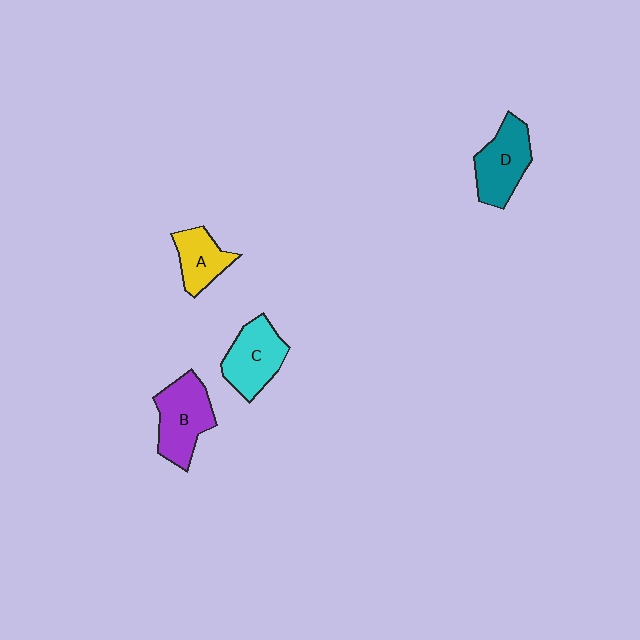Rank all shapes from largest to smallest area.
From largest to smallest: B (purple), D (teal), C (cyan), A (yellow).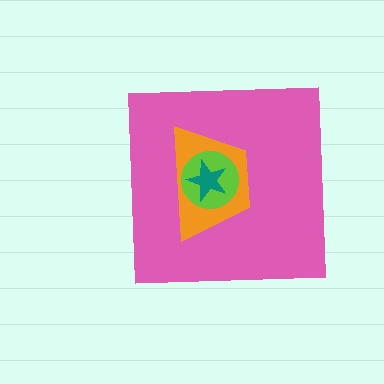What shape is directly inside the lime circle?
The teal star.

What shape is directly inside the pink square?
The orange trapezoid.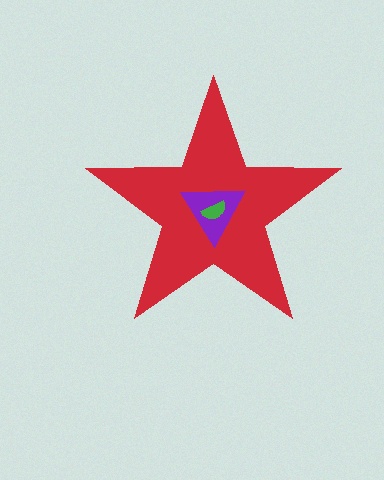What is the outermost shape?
The red star.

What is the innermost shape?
The green semicircle.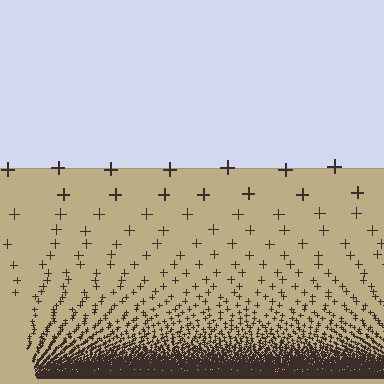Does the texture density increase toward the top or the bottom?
Density increases toward the bottom.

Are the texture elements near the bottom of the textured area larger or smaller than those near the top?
Smaller. The gradient is inverted — elements near the bottom are smaller and denser.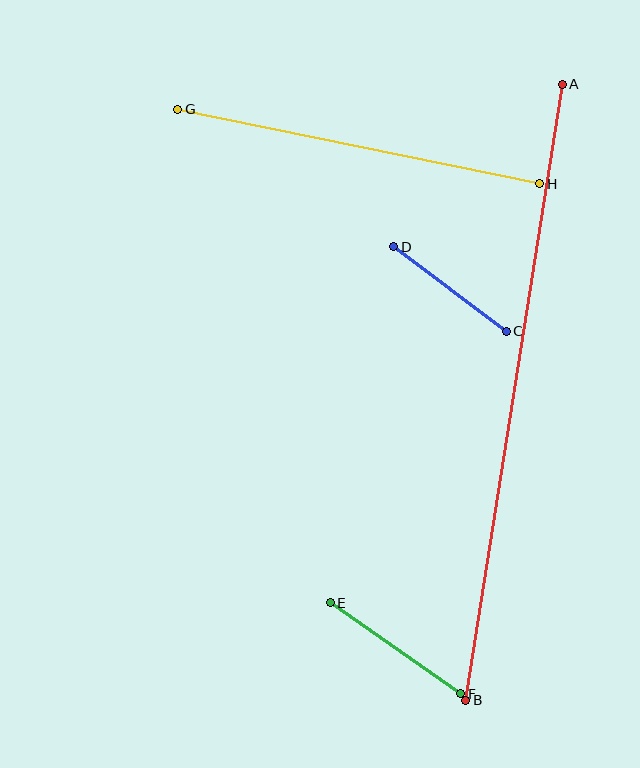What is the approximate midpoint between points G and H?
The midpoint is at approximately (359, 146) pixels.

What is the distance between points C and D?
The distance is approximately 141 pixels.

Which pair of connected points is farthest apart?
Points A and B are farthest apart.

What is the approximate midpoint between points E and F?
The midpoint is at approximately (396, 648) pixels.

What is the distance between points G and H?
The distance is approximately 370 pixels.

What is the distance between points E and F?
The distance is approximately 159 pixels.